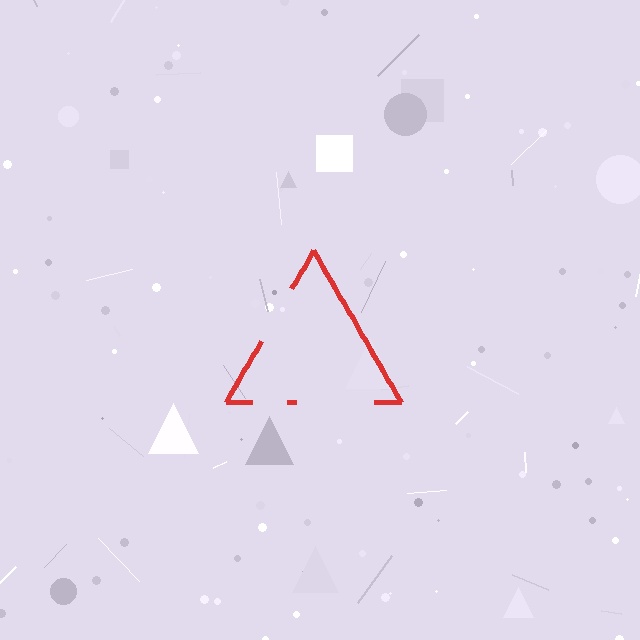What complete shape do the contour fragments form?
The contour fragments form a triangle.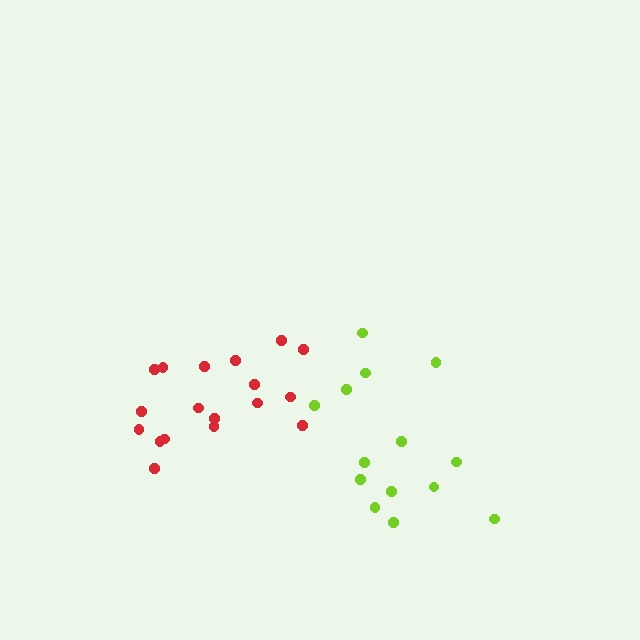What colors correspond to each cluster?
The clusters are colored: lime, red.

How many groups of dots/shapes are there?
There are 2 groups.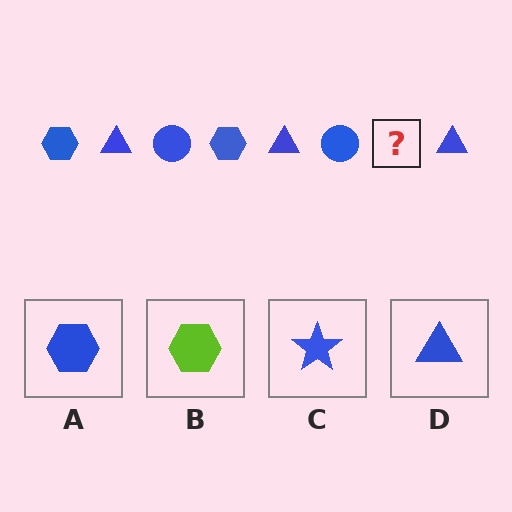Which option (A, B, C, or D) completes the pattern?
A.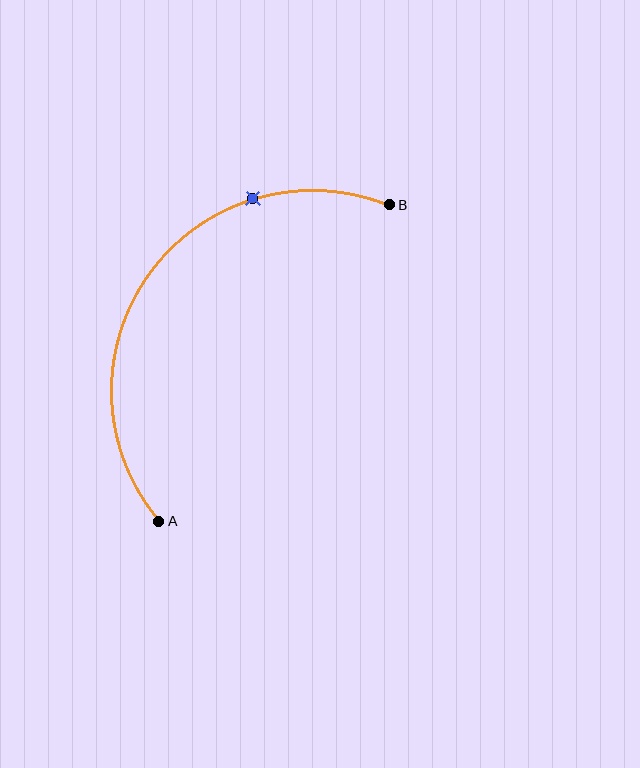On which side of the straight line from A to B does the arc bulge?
The arc bulges above and to the left of the straight line connecting A and B.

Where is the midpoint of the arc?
The arc midpoint is the point on the curve farthest from the straight line joining A and B. It sits above and to the left of that line.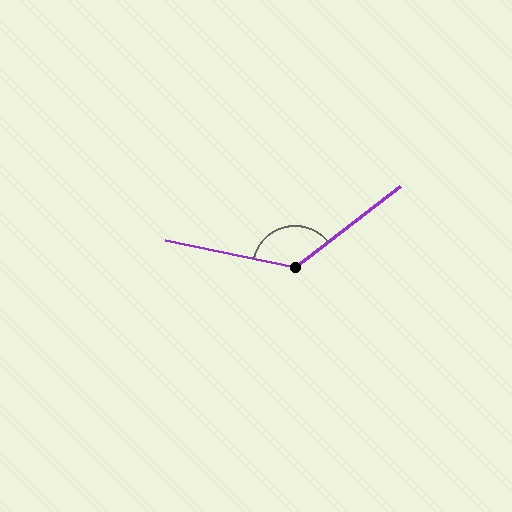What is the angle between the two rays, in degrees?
Approximately 131 degrees.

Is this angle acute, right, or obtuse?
It is obtuse.